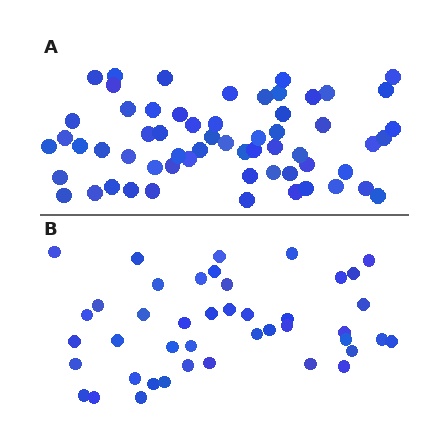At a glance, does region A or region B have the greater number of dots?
Region A (the top region) has more dots.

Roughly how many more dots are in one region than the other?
Region A has approximately 15 more dots than region B.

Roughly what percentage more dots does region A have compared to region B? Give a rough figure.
About 40% more.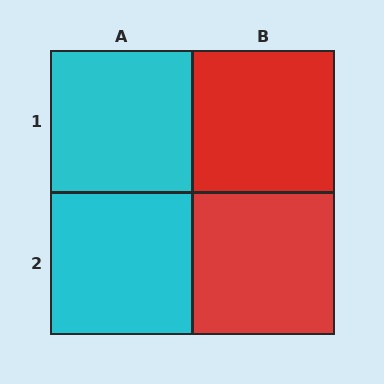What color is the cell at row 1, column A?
Cyan.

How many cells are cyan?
2 cells are cyan.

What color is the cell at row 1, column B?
Red.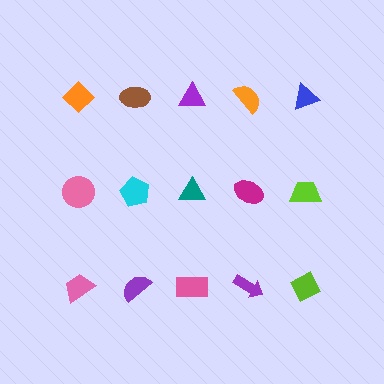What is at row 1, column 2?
A brown ellipse.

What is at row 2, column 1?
A pink circle.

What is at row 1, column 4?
An orange semicircle.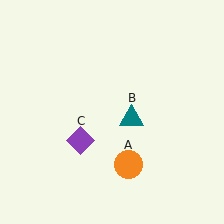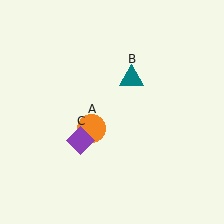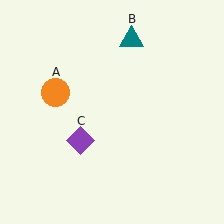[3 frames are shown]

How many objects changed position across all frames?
2 objects changed position: orange circle (object A), teal triangle (object B).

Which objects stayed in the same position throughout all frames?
Purple diamond (object C) remained stationary.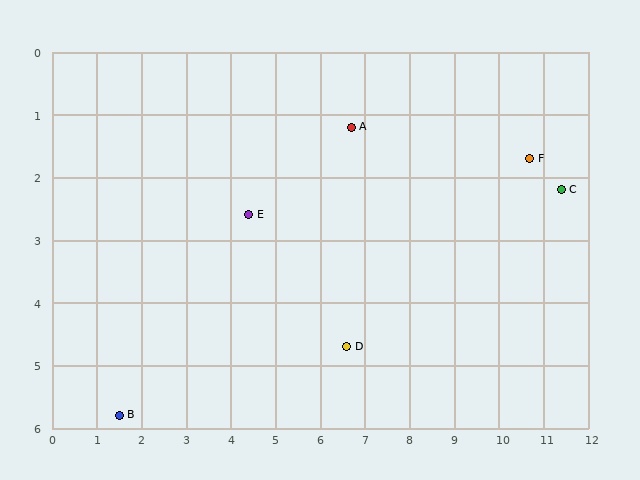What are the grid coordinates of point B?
Point B is at approximately (1.5, 5.8).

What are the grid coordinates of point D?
Point D is at approximately (6.6, 4.7).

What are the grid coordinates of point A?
Point A is at approximately (6.7, 1.2).